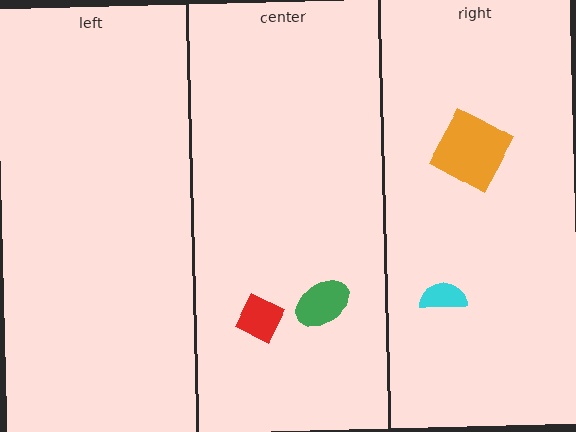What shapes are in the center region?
The red diamond, the green ellipse.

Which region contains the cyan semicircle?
The right region.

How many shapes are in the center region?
2.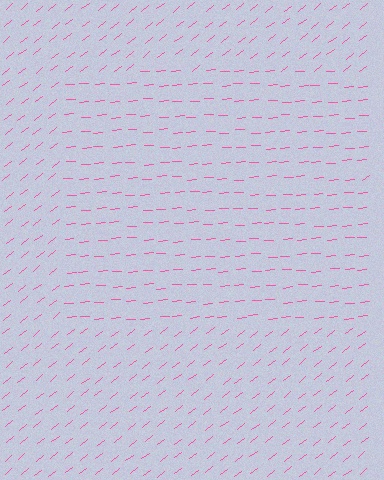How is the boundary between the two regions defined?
The boundary is defined purely by a change in line orientation (approximately 34 degrees difference). All lines are the same color and thickness.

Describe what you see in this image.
The image is filled with small pink line segments. A rectangle region in the image has lines oriented differently from the surrounding lines, creating a visible texture boundary.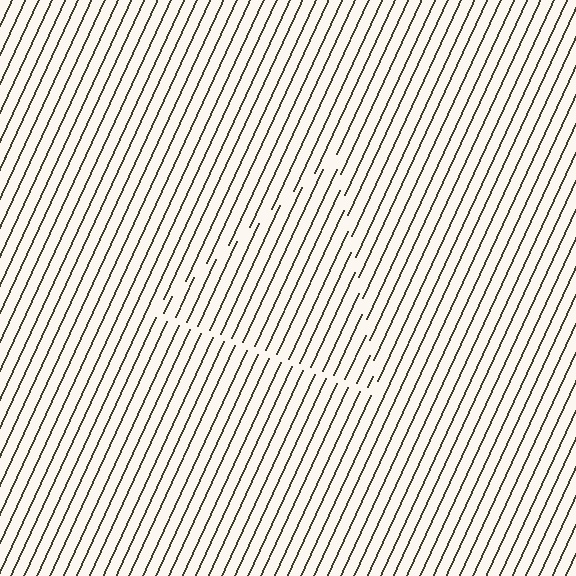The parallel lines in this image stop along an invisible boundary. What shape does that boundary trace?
An illusory triangle. The interior of the shape contains the same grating, shifted by half a period — the contour is defined by the phase discontinuity where line-ends from the inner and outer gratings abut.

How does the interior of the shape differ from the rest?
The interior of the shape contains the same grating, shifted by half a period — the contour is defined by the phase discontinuity where line-ends from the inner and outer gratings abut.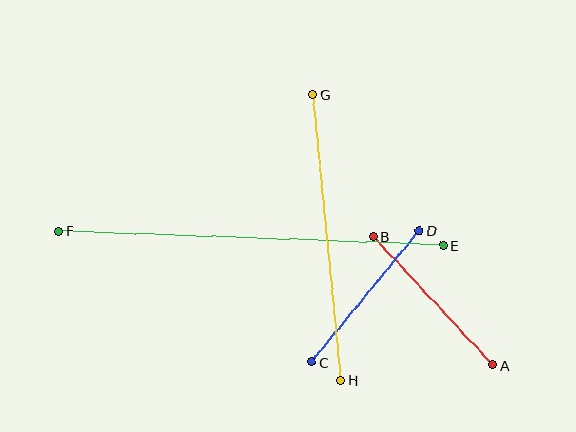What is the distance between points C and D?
The distance is approximately 170 pixels.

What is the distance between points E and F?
The distance is approximately 385 pixels.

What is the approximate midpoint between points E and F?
The midpoint is at approximately (251, 238) pixels.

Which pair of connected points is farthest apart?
Points E and F are farthest apart.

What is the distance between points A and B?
The distance is approximately 175 pixels.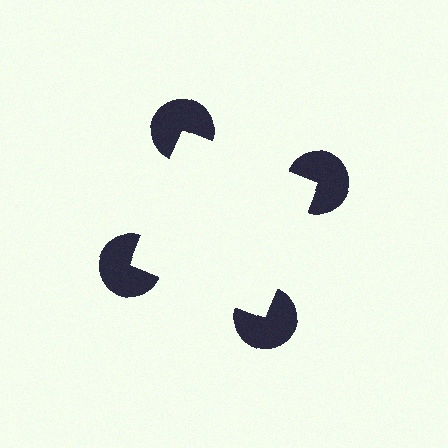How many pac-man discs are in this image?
There are 4 — one at each vertex of the illusory square.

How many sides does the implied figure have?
4 sides.